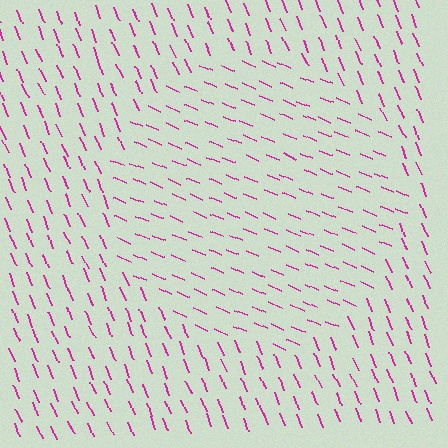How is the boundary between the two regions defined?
The boundary is defined purely by a change in line orientation (approximately 45 degrees difference). All lines are the same color and thickness.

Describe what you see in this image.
The image is filled with small magenta line segments. A circle region in the image has lines oriented differently from the surrounding lines, creating a visible texture boundary.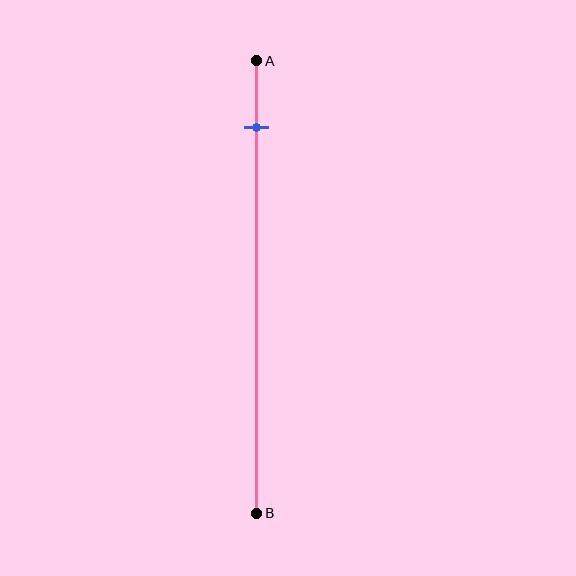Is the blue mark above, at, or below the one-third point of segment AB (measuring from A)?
The blue mark is above the one-third point of segment AB.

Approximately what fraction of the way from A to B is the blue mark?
The blue mark is approximately 15% of the way from A to B.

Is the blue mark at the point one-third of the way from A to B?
No, the mark is at about 15% from A, not at the 33% one-third point.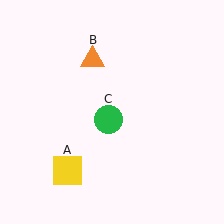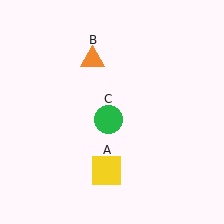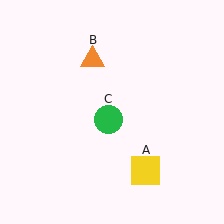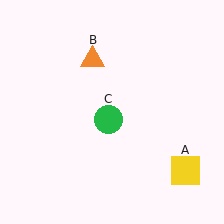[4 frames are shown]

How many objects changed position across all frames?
1 object changed position: yellow square (object A).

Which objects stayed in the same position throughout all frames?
Orange triangle (object B) and green circle (object C) remained stationary.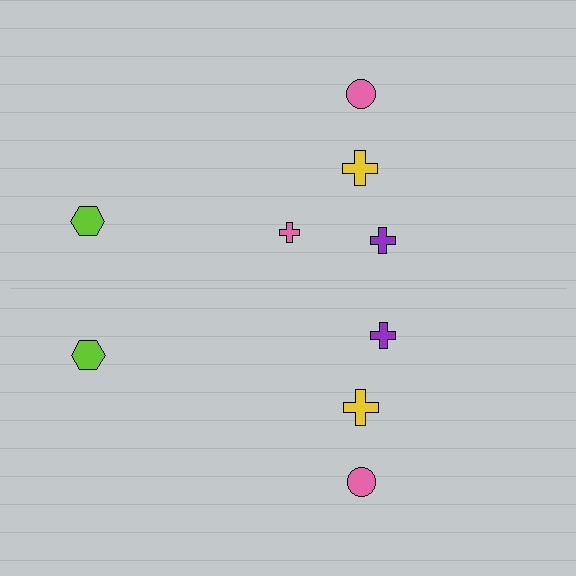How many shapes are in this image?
There are 9 shapes in this image.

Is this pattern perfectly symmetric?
No, the pattern is not perfectly symmetric. A pink cross is missing from the bottom side.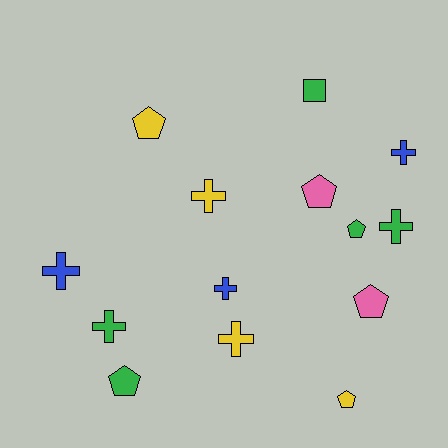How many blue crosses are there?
There are 3 blue crosses.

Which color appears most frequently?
Green, with 5 objects.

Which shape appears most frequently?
Cross, with 7 objects.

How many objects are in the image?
There are 14 objects.